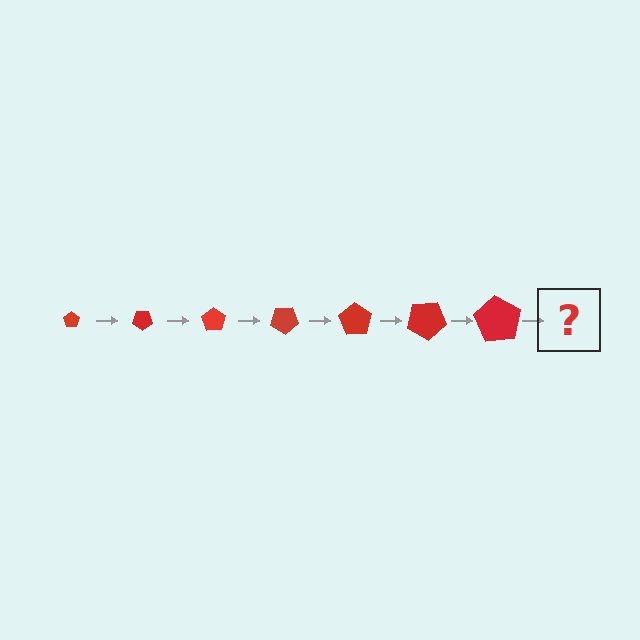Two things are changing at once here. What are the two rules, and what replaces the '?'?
The two rules are that the pentagon grows larger each step and it rotates 35 degrees each step. The '?' should be a pentagon, larger than the previous one and rotated 245 degrees from the start.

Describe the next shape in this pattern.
It should be a pentagon, larger than the previous one and rotated 245 degrees from the start.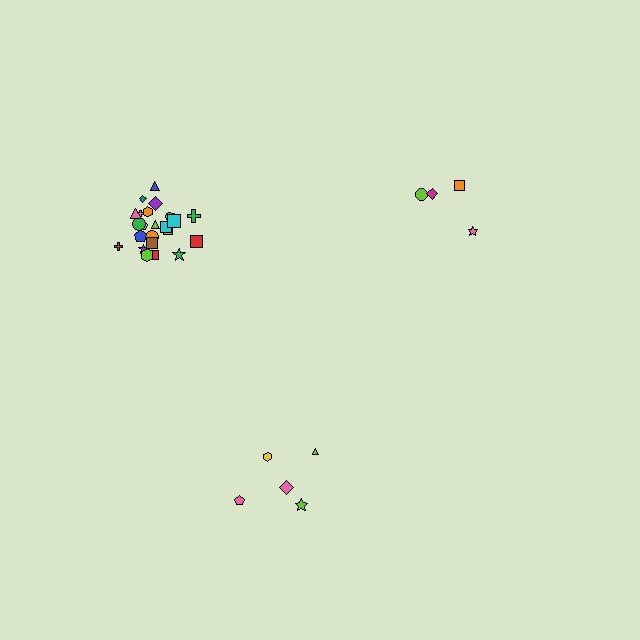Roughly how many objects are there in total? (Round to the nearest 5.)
Roughly 35 objects in total.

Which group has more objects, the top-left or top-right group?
The top-left group.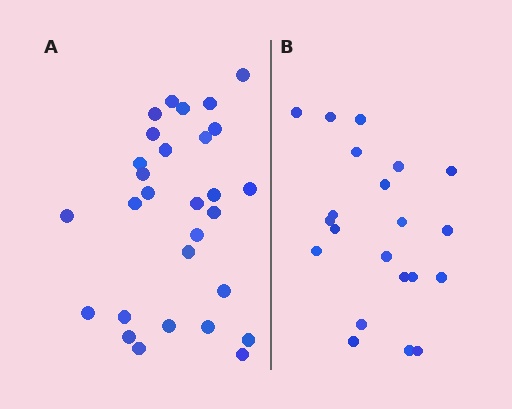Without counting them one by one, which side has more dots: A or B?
Region A (the left region) has more dots.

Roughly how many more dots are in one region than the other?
Region A has roughly 8 or so more dots than region B.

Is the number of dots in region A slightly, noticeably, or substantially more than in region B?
Region A has noticeably more, but not dramatically so. The ratio is roughly 1.4 to 1.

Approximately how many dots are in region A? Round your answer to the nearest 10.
About 30 dots. (The exact count is 29, which rounds to 30.)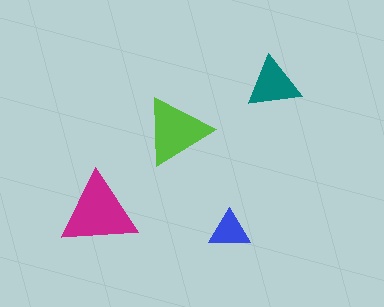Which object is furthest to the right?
The teal triangle is rightmost.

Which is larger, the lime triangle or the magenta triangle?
The magenta one.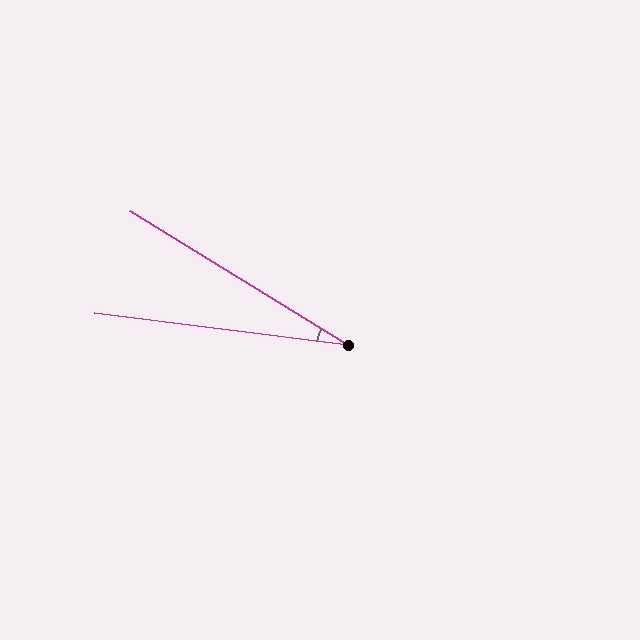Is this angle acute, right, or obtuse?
It is acute.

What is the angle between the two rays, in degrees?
Approximately 25 degrees.